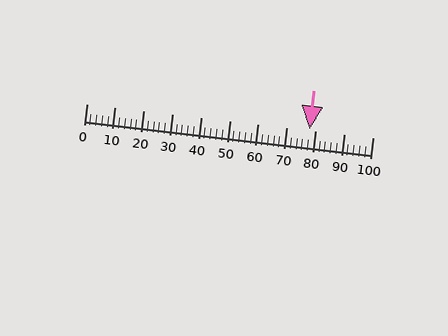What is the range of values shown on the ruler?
The ruler shows values from 0 to 100.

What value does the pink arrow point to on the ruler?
The pink arrow points to approximately 78.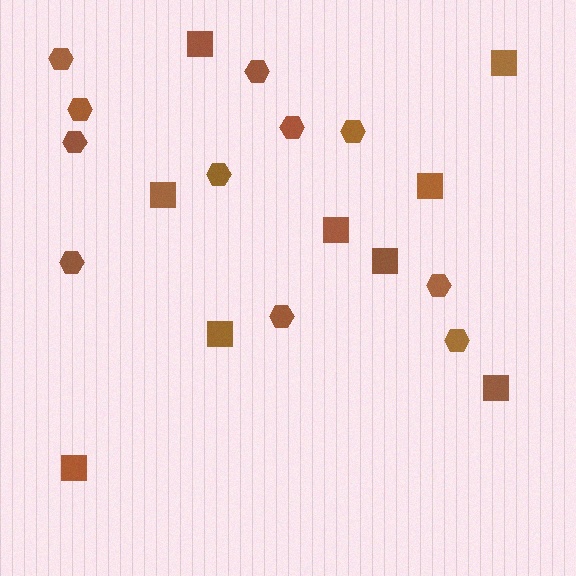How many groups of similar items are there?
There are 2 groups: one group of squares (9) and one group of hexagons (11).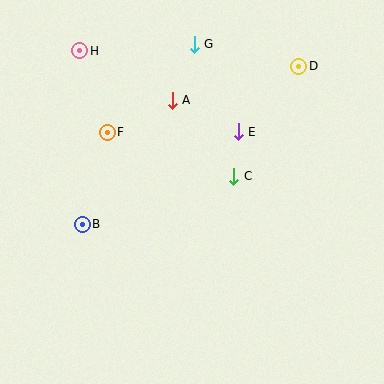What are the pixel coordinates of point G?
Point G is at (194, 44).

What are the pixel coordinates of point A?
Point A is at (172, 100).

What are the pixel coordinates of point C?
Point C is at (234, 176).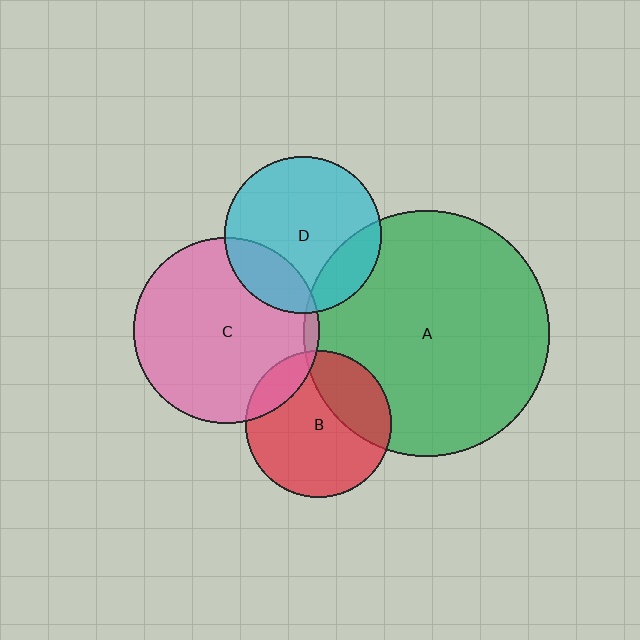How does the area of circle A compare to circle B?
Approximately 2.8 times.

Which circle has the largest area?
Circle A (green).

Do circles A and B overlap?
Yes.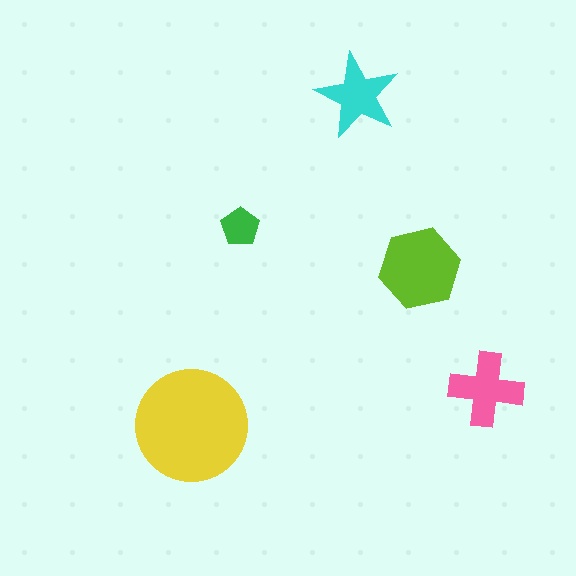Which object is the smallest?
The green pentagon.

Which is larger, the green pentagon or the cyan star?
The cyan star.